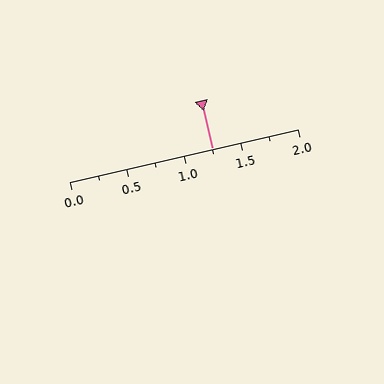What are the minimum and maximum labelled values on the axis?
The axis runs from 0.0 to 2.0.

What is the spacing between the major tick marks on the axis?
The major ticks are spaced 0.5 apart.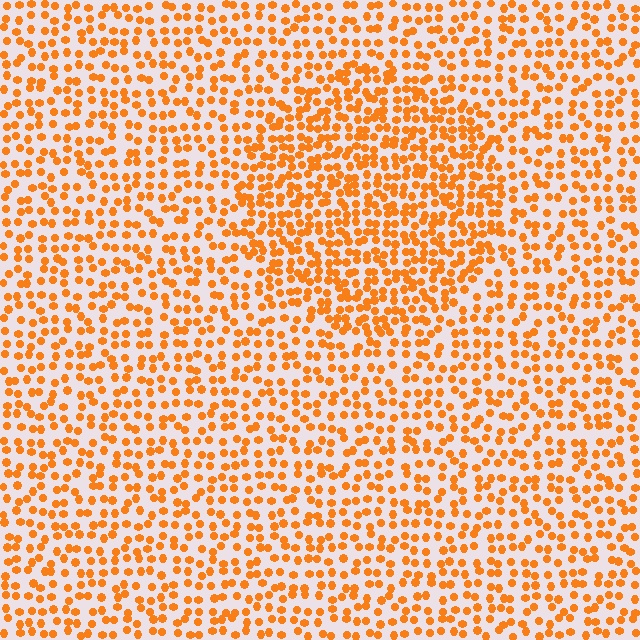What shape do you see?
I see a circle.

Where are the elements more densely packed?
The elements are more densely packed inside the circle boundary.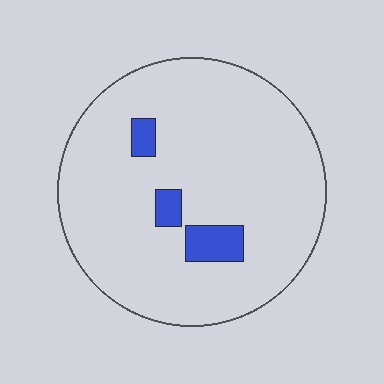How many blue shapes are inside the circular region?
3.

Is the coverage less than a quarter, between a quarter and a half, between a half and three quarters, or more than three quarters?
Less than a quarter.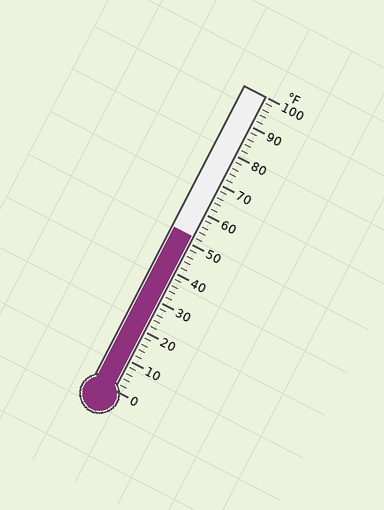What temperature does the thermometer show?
The thermometer shows approximately 52°F.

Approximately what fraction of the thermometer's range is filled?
The thermometer is filled to approximately 50% of its range.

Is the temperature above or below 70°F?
The temperature is below 70°F.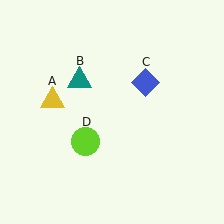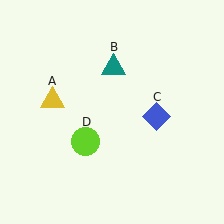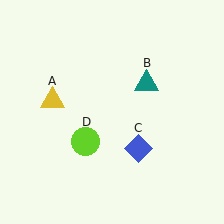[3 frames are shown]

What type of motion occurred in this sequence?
The teal triangle (object B), blue diamond (object C) rotated clockwise around the center of the scene.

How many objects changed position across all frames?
2 objects changed position: teal triangle (object B), blue diamond (object C).